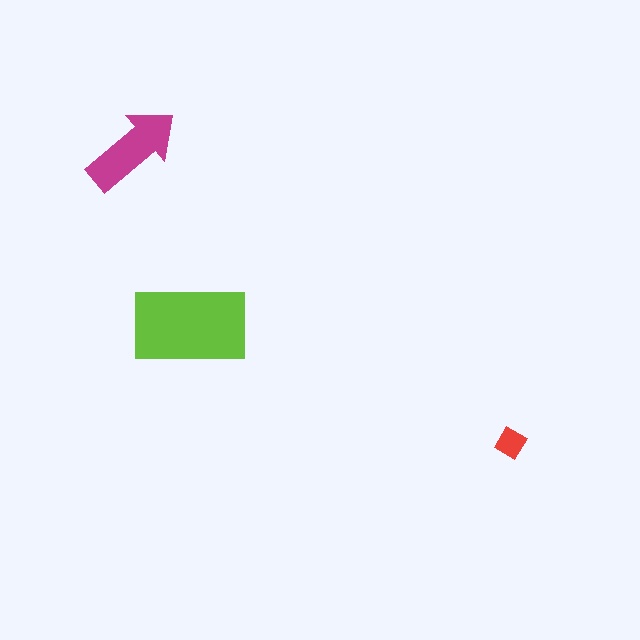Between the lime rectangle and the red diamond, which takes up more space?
The lime rectangle.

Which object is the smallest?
The red diamond.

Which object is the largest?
The lime rectangle.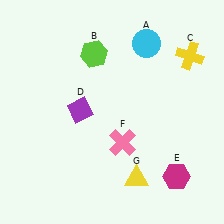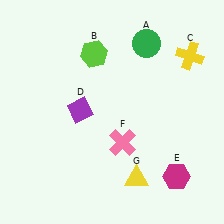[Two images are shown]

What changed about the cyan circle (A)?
In Image 1, A is cyan. In Image 2, it changed to green.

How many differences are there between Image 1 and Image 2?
There is 1 difference between the two images.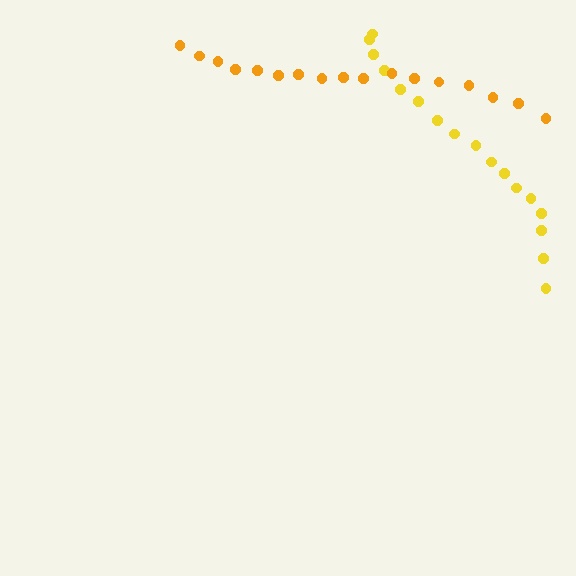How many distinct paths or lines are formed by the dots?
There are 2 distinct paths.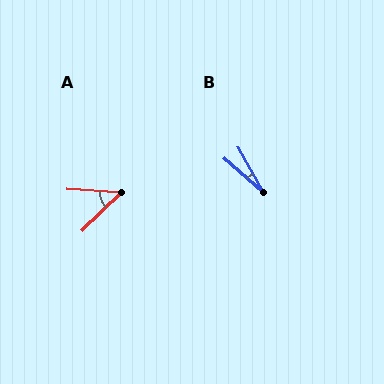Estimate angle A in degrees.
Approximately 48 degrees.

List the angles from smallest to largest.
B (19°), A (48°).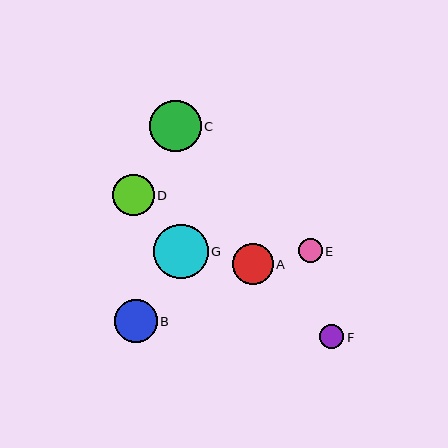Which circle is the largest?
Circle G is the largest with a size of approximately 54 pixels.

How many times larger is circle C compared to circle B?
Circle C is approximately 1.2 times the size of circle B.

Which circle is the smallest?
Circle E is the smallest with a size of approximately 24 pixels.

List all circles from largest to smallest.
From largest to smallest: G, C, B, D, A, F, E.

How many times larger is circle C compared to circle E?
Circle C is approximately 2.2 times the size of circle E.